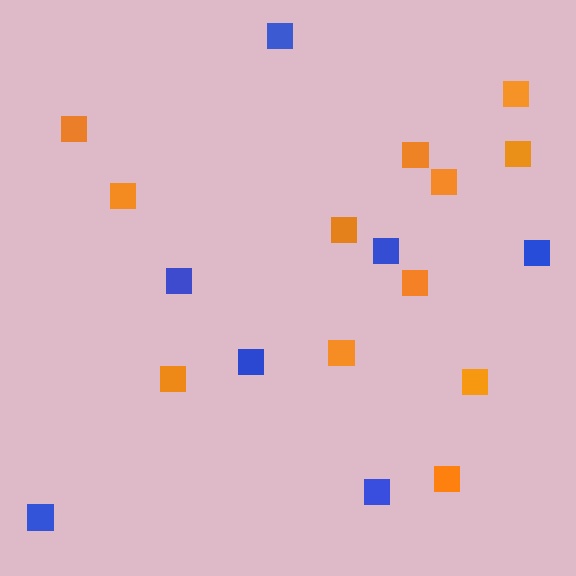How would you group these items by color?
There are 2 groups: one group of orange squares (12) and one group of blue squares (7).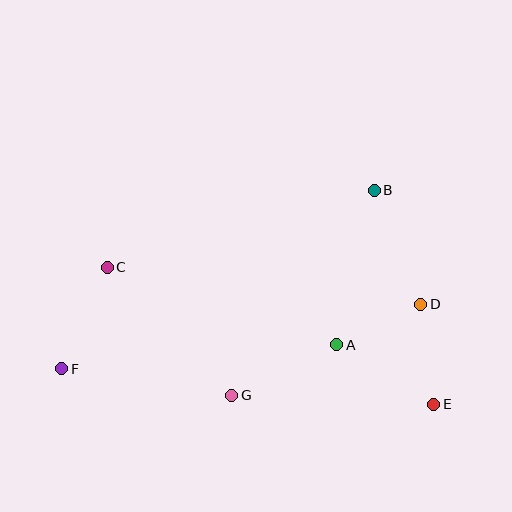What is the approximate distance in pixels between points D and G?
The distance between D and G is approximately 210 pixels.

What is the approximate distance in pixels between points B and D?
The distance between B and D is approximately 123 pixels.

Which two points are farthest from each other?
Points E and F are farthest from each other.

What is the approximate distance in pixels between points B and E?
The distance between B and E is approximately 222 pixels.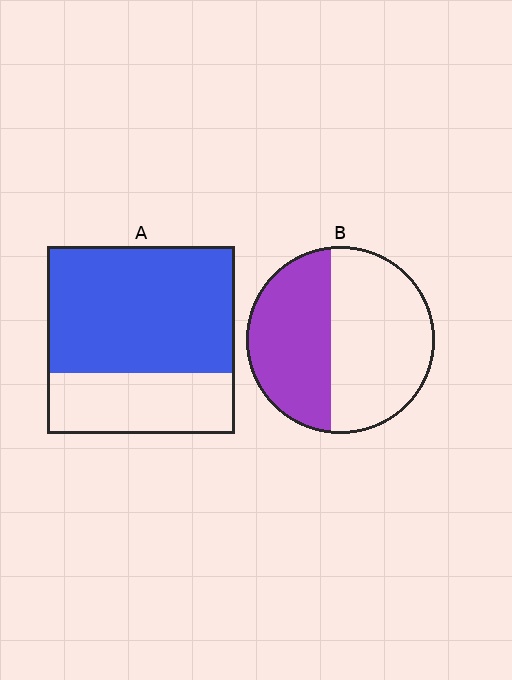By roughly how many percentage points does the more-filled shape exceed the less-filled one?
By roughly 25 percentage points (A over B).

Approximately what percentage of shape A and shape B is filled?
A is approximately 70% and B is approximately 45%.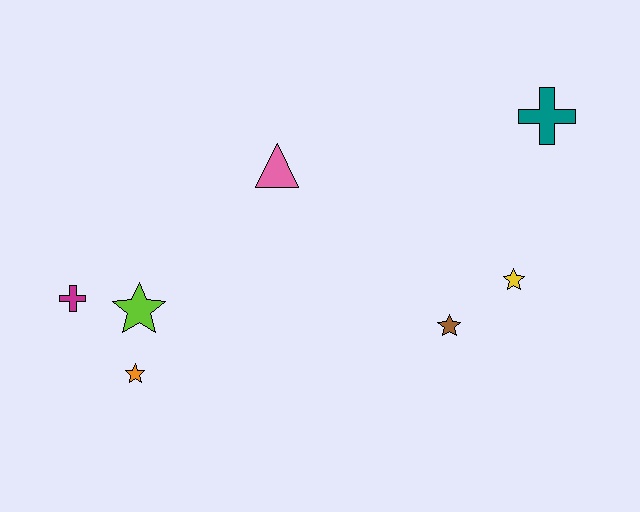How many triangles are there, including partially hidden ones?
There is 1 triangle.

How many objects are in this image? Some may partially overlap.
There are 7 objects.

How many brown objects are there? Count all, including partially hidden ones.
There is 1 brown object.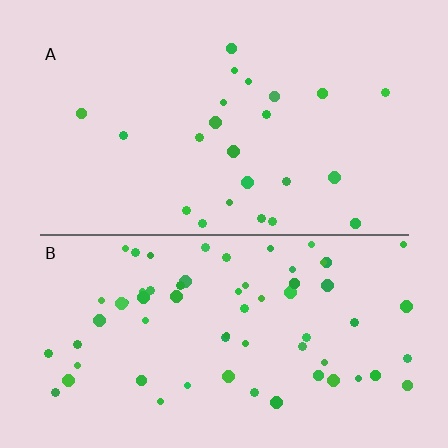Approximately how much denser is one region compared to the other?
Approximately 2.8× — region B over region A.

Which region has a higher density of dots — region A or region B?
B (the bottom).